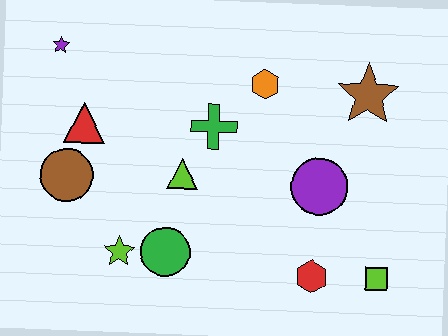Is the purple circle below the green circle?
No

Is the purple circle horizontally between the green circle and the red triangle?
No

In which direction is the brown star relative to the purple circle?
The brown star is above the purple circle.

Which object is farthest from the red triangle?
The lime square is farthest from the red triangle.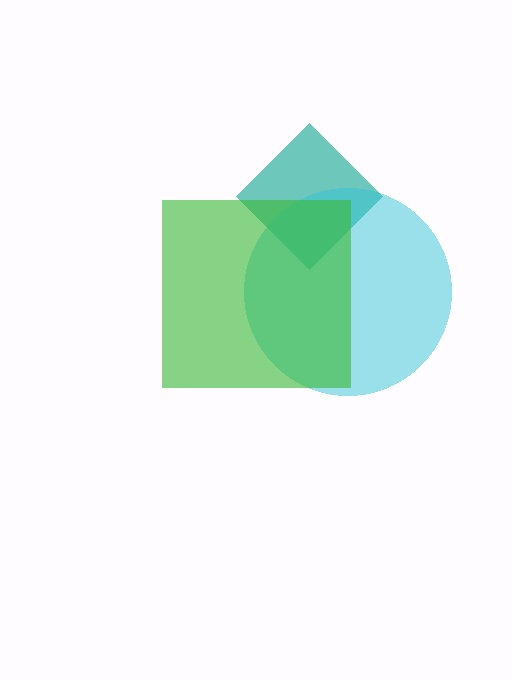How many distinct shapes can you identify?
There are 3 distinct shapes: a teal diamond, a cyan circle, a green square.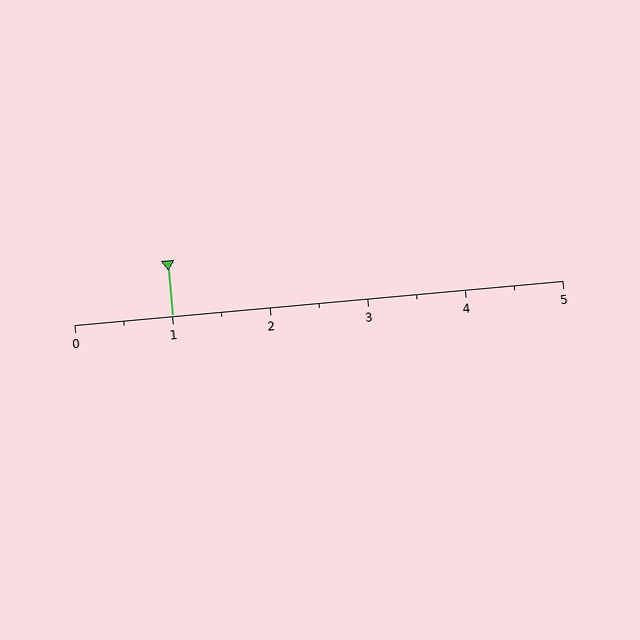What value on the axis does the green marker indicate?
The marker indicates approximately 1.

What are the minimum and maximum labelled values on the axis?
The axis runs from 0 to 5.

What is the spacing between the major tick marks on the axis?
The major ticks are spaced 1 apart.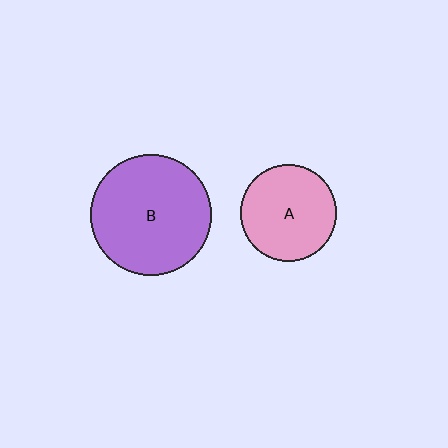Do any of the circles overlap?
No, none of the circles overlap.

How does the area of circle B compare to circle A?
Approximately 1.6 times.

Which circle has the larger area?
Circle B (purple).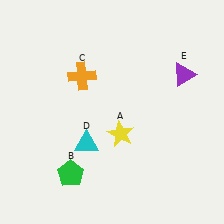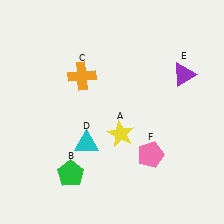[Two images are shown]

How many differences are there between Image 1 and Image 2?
There is 1 difference between the two images.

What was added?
A pink pentagon (F) was added in Image 2.